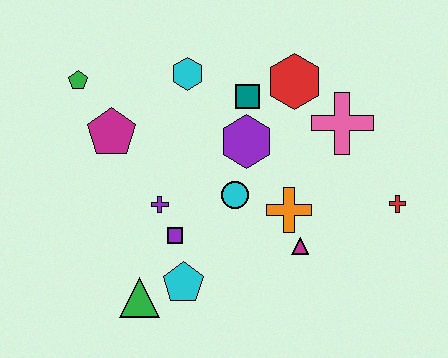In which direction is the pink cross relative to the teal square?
The pink cross is to the right of the teal square.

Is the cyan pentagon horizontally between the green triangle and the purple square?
No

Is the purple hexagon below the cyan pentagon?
No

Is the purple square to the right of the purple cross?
Yes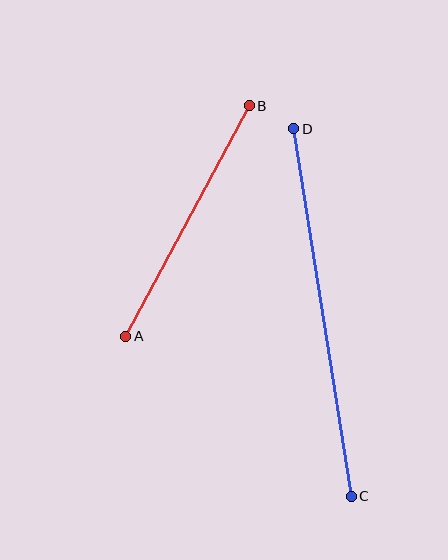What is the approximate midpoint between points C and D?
The midpoint is at approximately (322, 313) pixels.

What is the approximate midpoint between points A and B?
The midpoint is at approximately (187, 221) pixels.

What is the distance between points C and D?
The distance is approximately 372 pixels.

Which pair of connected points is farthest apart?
Points C and D are farthest apart.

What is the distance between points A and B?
The distance is approximately 262 pixels.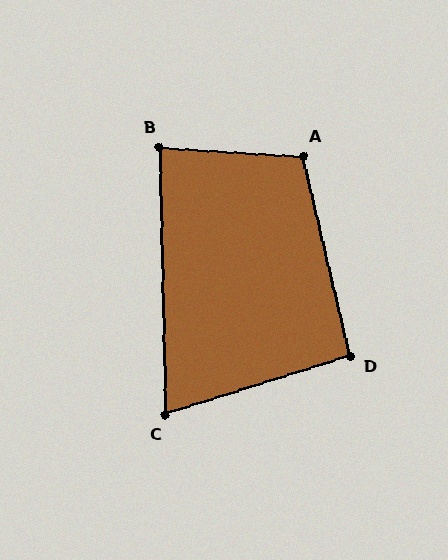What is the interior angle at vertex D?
Approximately 95 degrees (approximately right).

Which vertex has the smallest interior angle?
C, at approximately 73 degrees.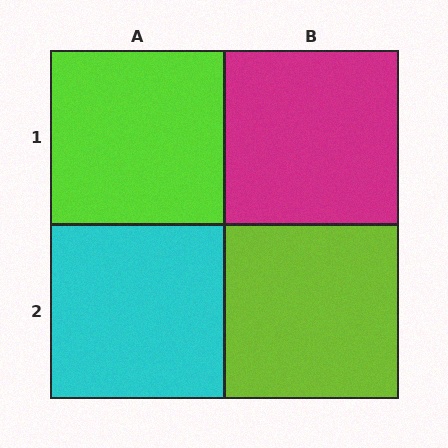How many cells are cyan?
1 cell is cyan.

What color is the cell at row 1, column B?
Magenta.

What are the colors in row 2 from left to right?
Cyan, lime.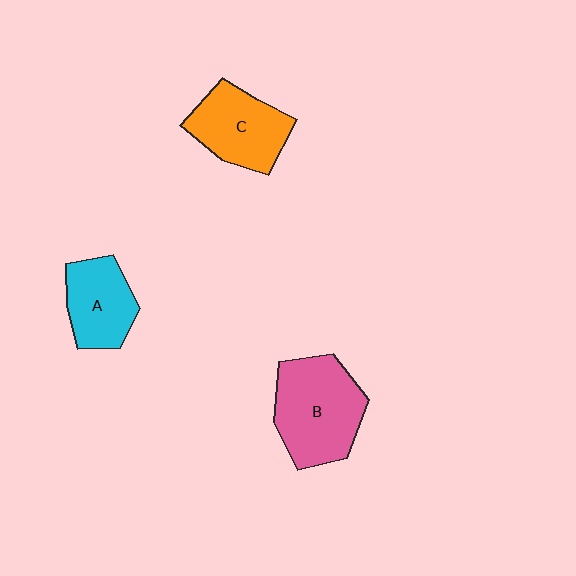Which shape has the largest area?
Shape B (pink).